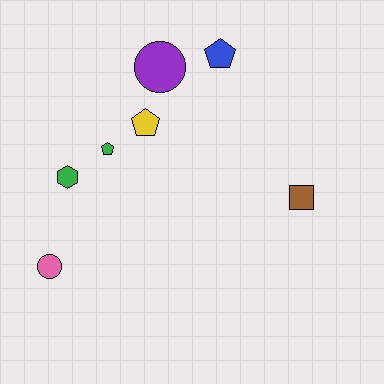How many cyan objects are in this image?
There are no cyan objects.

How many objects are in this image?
There are 7 objects.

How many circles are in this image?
There are 2 circles.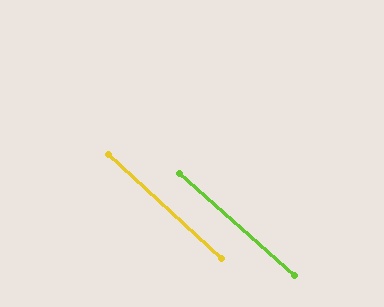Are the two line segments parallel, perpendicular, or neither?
Parallel — their directions differ by only 0.8°.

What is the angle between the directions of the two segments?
Approximately 1 degree.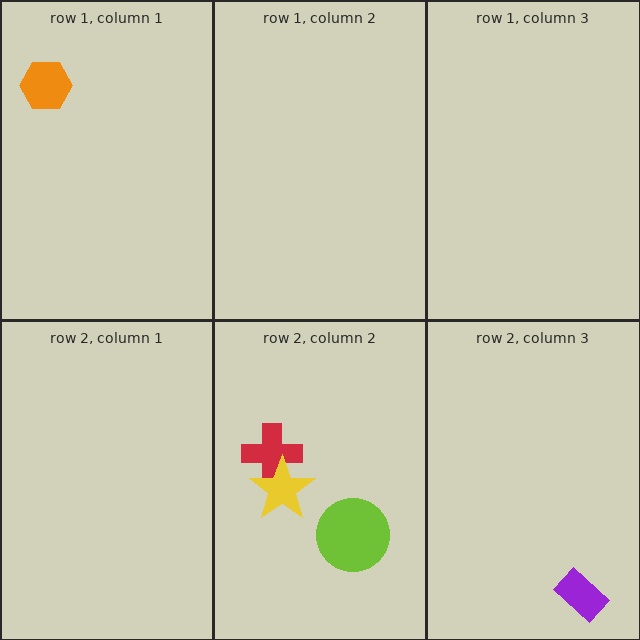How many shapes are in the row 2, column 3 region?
1.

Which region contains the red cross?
The row 2, column 2 region.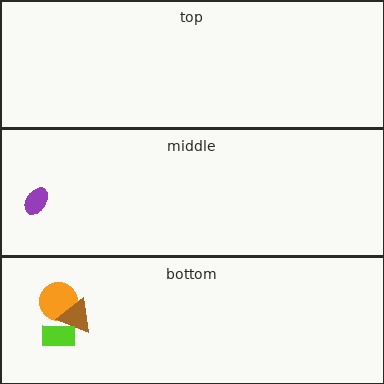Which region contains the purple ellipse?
The middle region.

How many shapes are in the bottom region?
3.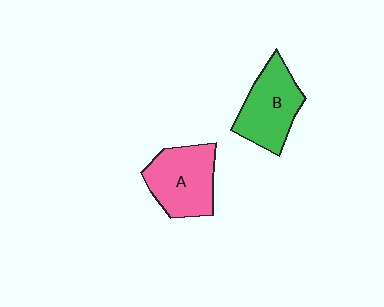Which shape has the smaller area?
Shape B (green).